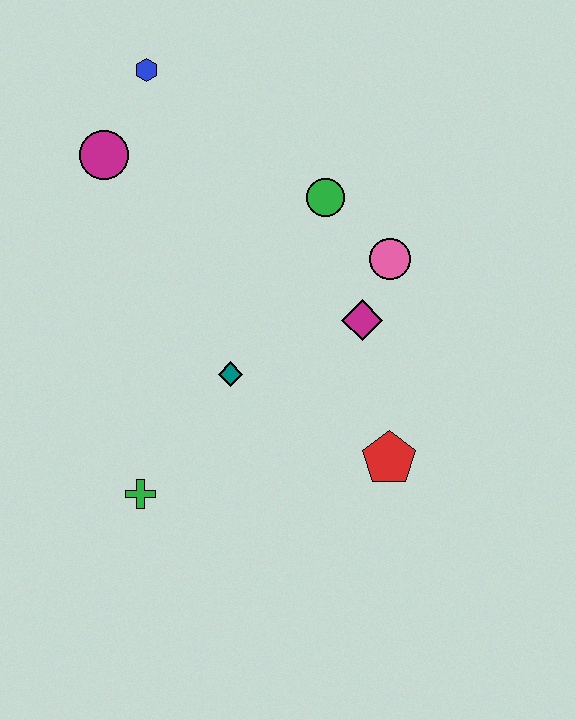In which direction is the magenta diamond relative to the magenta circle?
The magenta diamond is to the right of the magenta circle.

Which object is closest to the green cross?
The teal diamond is closest to the green cross.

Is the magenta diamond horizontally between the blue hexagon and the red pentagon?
Yes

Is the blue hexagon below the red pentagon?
No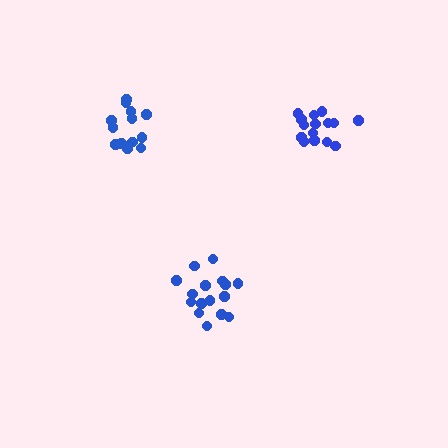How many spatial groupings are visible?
There are 3 spatial groupings.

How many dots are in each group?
Group 1: 16 dots, Group 2: 14 dots, Group 3: 15 dots (45 total).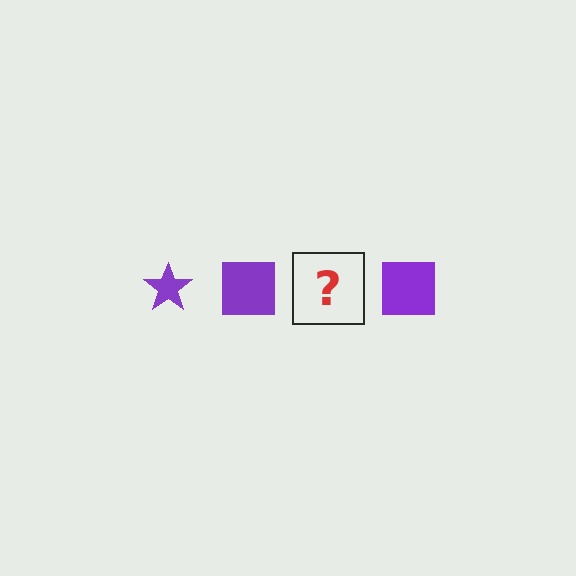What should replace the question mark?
The question mark should be replaced with a purple star.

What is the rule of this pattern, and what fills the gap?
The rule is that the pattern cycles through star, square shapes in purple. The gap should be filled with a purple star.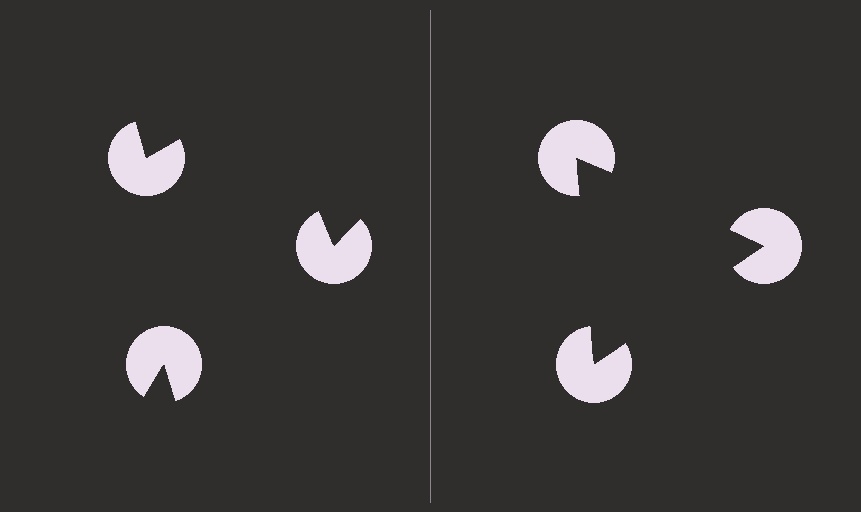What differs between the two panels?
The pac-man discs are positioned identically on both sides; only the wedge orientations differ. On the right they align to a triangle; on the left they are misaligned.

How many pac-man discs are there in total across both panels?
6 — 3 on each side.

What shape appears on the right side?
An illusory triangle.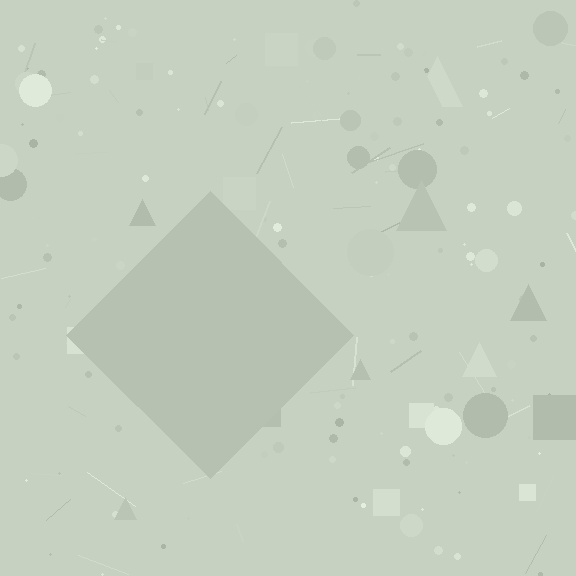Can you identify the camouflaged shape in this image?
The camouflaged shape is a diamond.